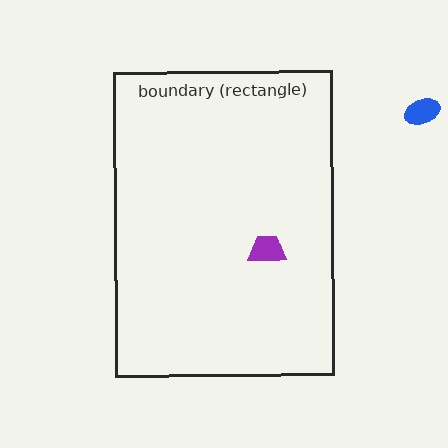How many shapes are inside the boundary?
1 inside, 1 outside.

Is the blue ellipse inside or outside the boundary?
Outside.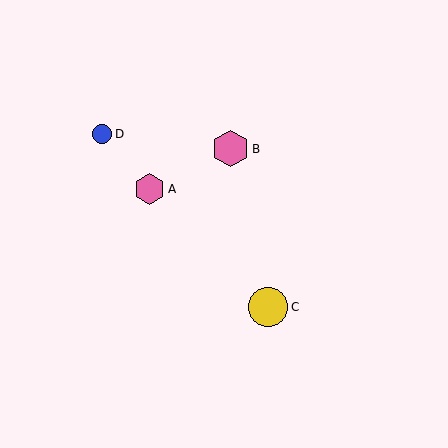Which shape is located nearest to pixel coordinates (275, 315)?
The yellow circle (labeled C) at (268, 307) is nearest to that location.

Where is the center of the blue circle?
The center of the blue circle is at (102, 134).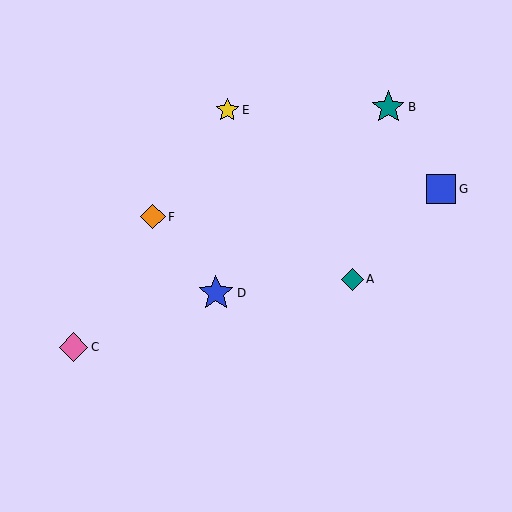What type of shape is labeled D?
Shape D is a blue star.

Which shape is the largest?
The blue star (labeled D) is the largest.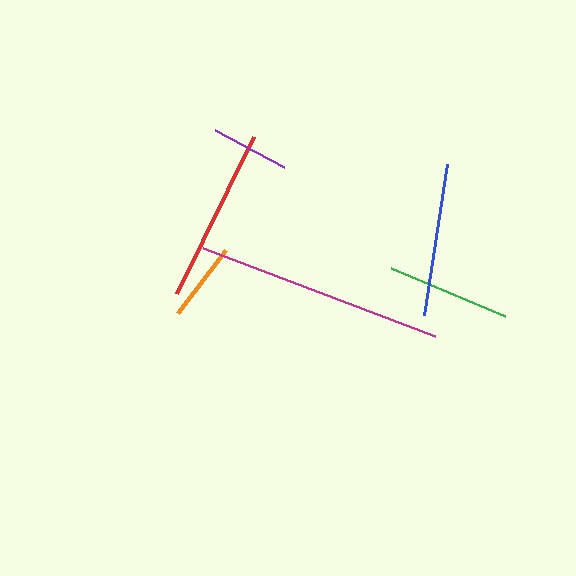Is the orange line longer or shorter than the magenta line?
The magenta line is longer than the orange line.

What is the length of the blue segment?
The blue segment is approximately 152 pixels long.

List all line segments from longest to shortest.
From longest to shortest: magenta, red, blue, green, orange, purple.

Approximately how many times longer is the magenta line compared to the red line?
The magenta line is approximately 1.4 times the length of the red line.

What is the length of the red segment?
The red segment is approximately 175 pixels long.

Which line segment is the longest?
The magenta line is the longest at approximately 248 pixels.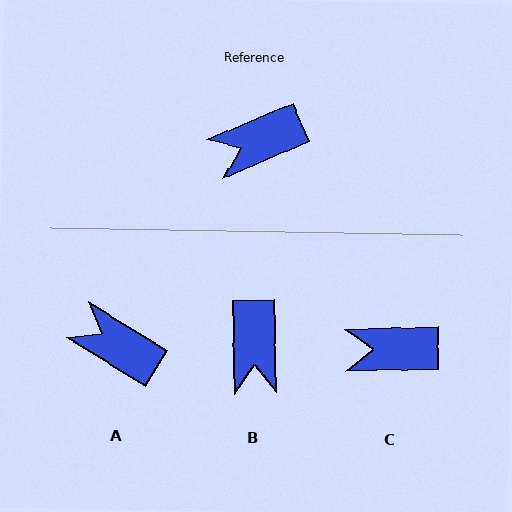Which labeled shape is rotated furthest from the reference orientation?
B, about 68 degrees away.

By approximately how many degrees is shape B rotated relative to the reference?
Approximately 68 degrees counter-clockwise.